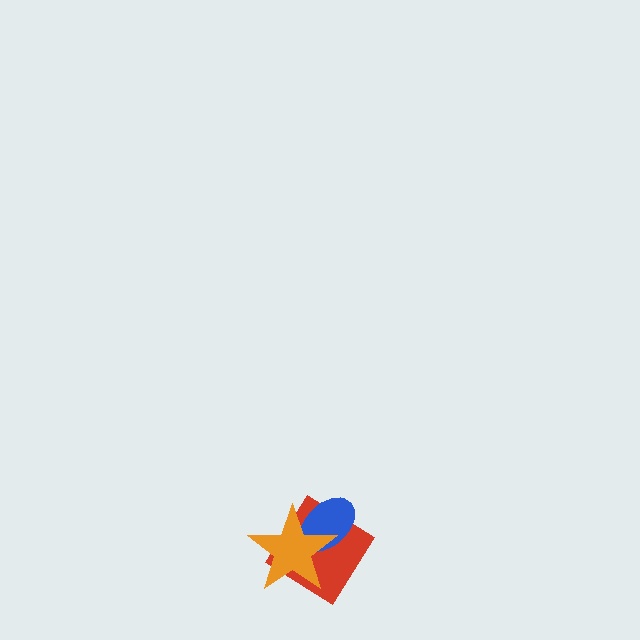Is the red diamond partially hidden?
Yes, it is partially covered by another shape.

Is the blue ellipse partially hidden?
Yes, it is partially covered by another shape.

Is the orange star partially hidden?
No, no other shape covers it.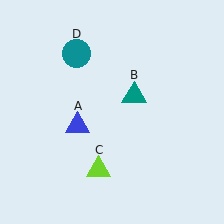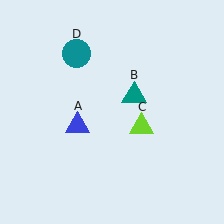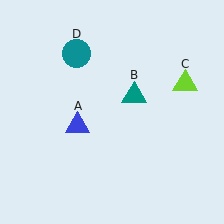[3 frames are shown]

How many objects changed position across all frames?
1 object changed position: lime triangle (object C).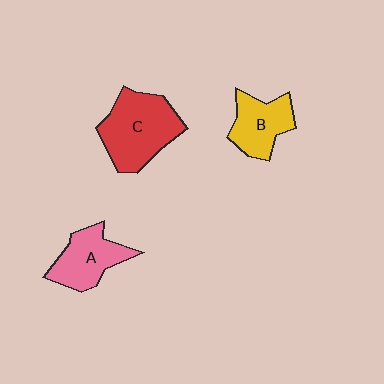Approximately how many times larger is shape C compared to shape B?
Approximately 1.6 times.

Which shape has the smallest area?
Shape B (yellow).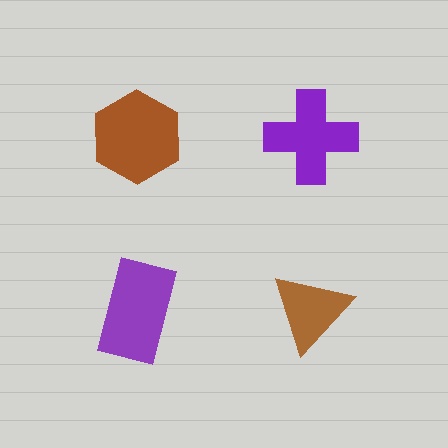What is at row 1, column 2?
A purple cross.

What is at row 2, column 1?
A purple rectangle.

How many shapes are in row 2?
2 shapes.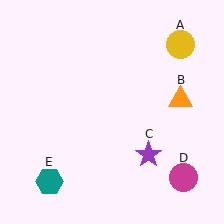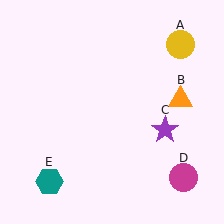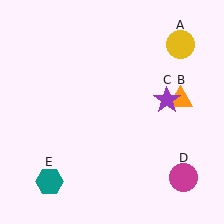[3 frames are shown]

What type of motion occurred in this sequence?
The purple star (object C) rotated counterclockwise around the center of the scene.